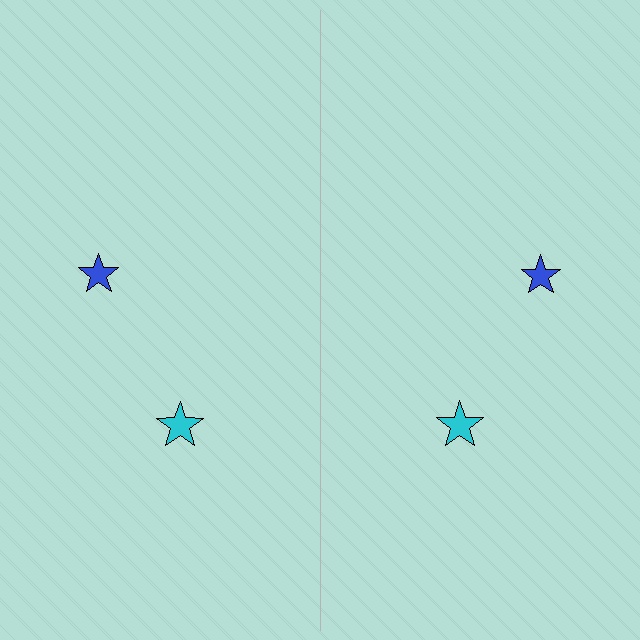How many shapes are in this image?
There are 4 shapes in this image.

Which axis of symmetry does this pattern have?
The pattern has a vertical axis of symmetry running through the center of the image.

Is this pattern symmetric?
Yes, this pattern has bilateral (reflection) symmetry.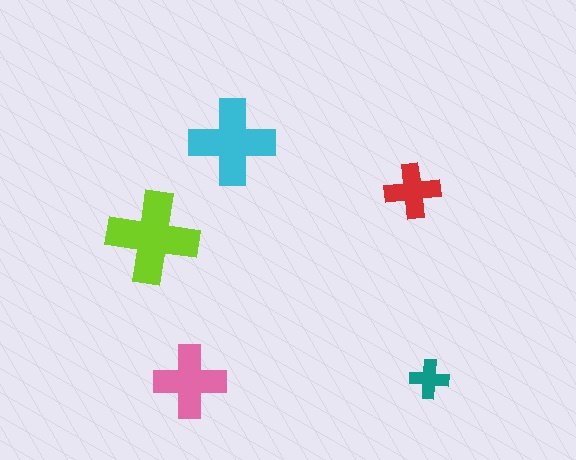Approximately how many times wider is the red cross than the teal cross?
About 1.5 times wider.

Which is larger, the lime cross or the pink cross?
The lime one.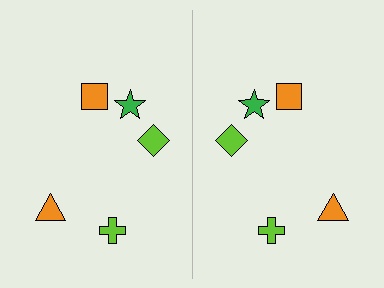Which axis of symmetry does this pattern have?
The pattern has a vertical axis of symmetry running through the center of the image.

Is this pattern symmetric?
Yes, this pattern has bilateral (reflection) symmetry.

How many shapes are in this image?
There are 10 shapes in this image.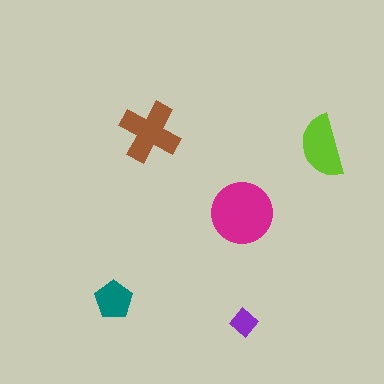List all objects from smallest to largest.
The purple diamond, the teal pentagon, the lime semicircle, the brown cross, the magenta circle.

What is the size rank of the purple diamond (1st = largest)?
5th.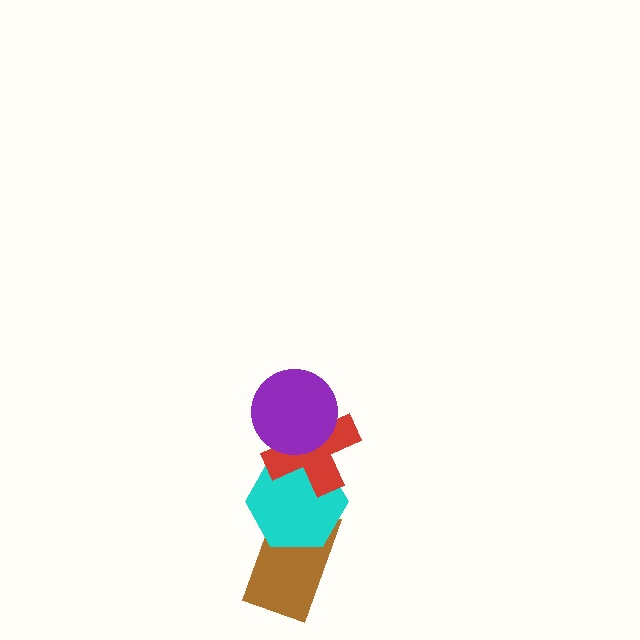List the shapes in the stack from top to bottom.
From top to bottom: the purple circle, the red cross, the cyan hexagon, the brown rectangle.